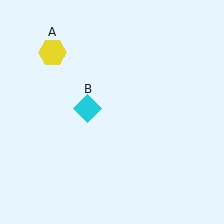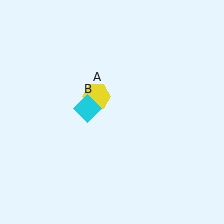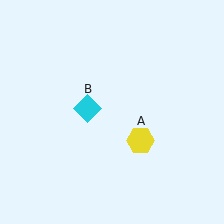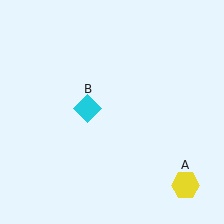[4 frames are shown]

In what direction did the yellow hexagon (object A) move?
The yellow hexagon (object A) moved down and to the right.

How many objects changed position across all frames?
1 object changed position: yellow hexagon (object A).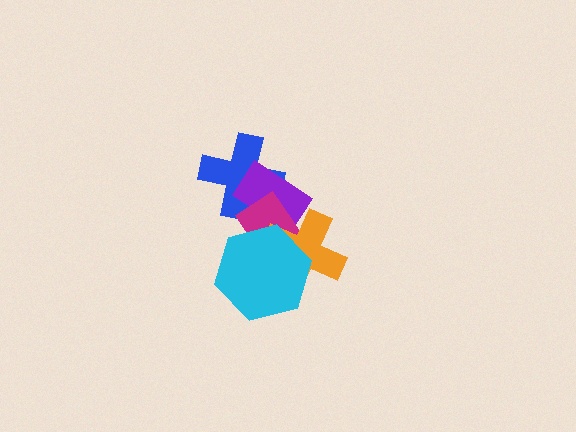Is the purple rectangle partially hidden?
Yes, it is partially covered by another shape.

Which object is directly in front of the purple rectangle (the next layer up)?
The magenta rectangle is directly in front of the purple rectangle.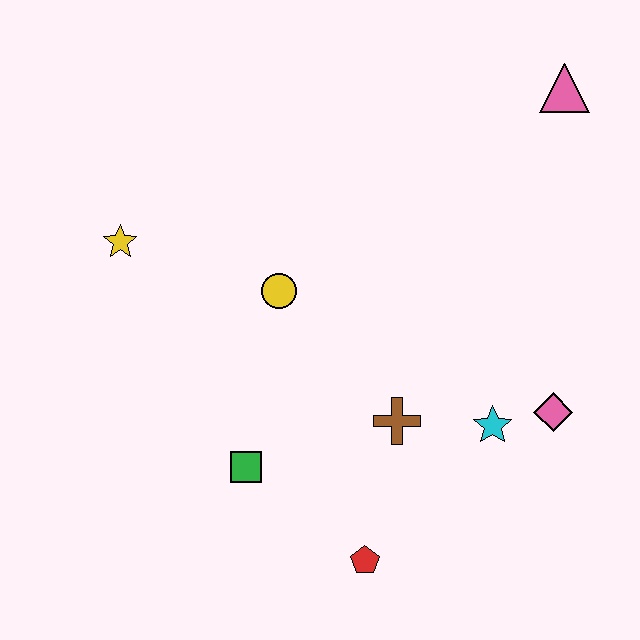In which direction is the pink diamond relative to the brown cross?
The pink diamond is to the right of the brown cross.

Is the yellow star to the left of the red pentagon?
Yes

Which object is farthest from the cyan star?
The yellow star is farthest from the cyan star.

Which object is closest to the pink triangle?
The pink diamond is closest to the pink triangle.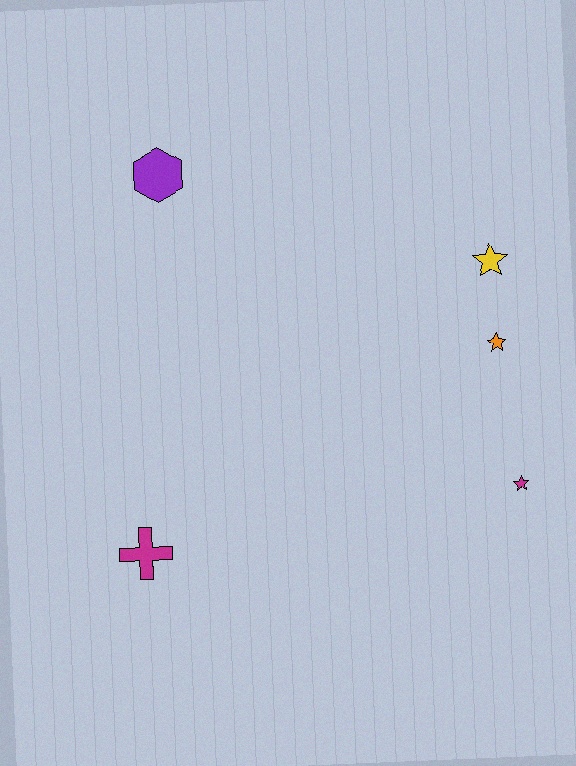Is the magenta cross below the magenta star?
Yes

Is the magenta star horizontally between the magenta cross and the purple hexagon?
No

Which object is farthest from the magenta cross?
The yellow star is farthest from the magenta cross.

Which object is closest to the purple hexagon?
The yellow star is closest to the purple hexagon.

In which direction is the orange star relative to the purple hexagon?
The orange star is to the right of the purple hexagon.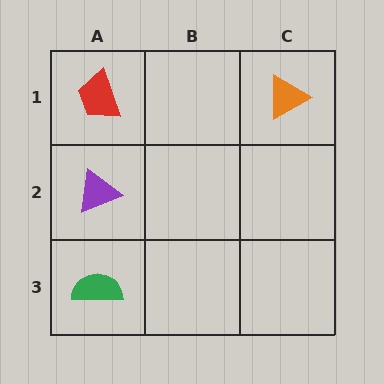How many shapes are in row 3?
1 shape.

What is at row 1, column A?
A red trapezoid.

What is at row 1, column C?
An orange triangle.